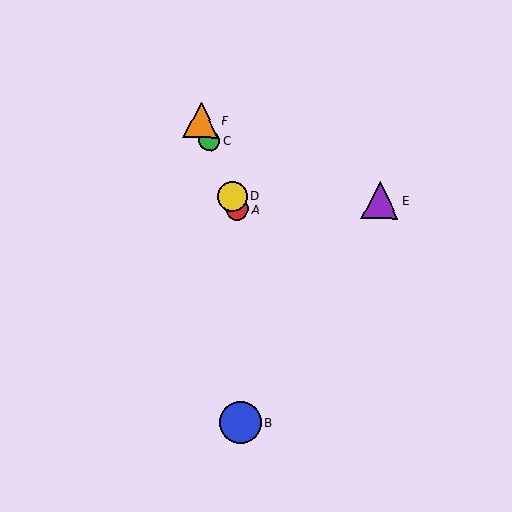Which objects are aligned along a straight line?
Objects A, C, D, F are aligned along a straight line.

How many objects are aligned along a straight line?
4 objects (A, C, D, F) are aligned along a straight line.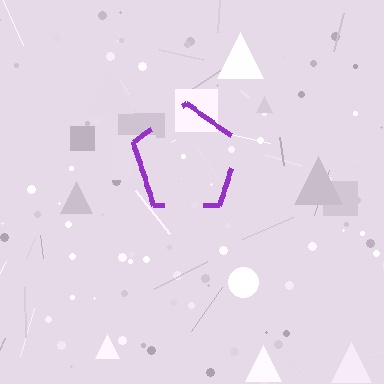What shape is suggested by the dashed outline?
The dashed outline suggests a pentagon.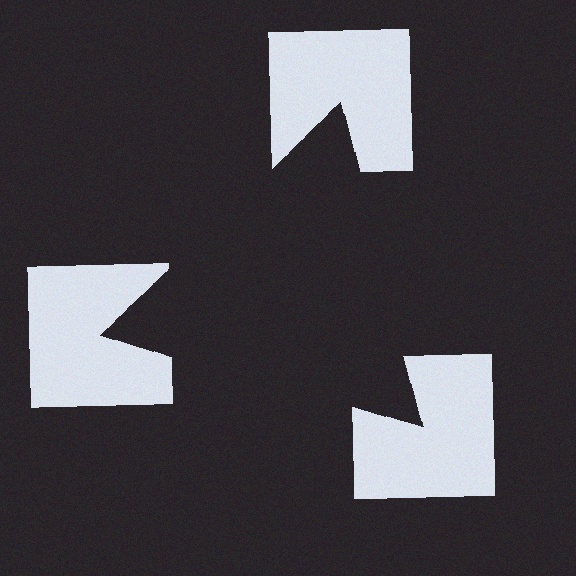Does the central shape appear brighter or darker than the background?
It typically appears slightly darker than the background, even though no actual brightness change is drawn.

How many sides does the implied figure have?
3 sides.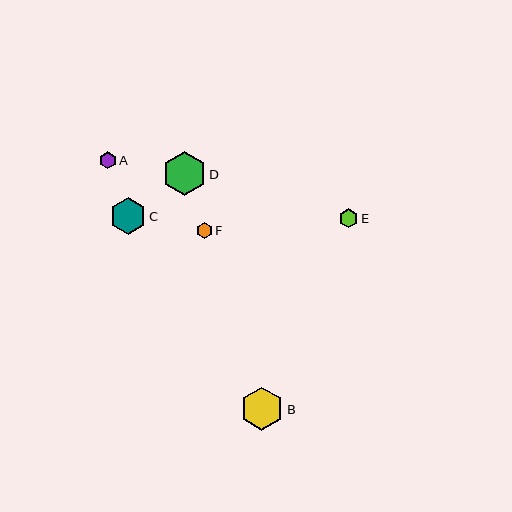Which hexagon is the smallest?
Hexagon F is the smallest with a size of approximately 15 pixels.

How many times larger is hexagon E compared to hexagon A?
Hexagon E is approximately 1.1 times the size of hexagon A.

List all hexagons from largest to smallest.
From largest to smallest: D, B, C, E, A, F.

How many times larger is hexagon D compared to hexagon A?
Hexagon D is approximately 2.6 times the size of hexagon A.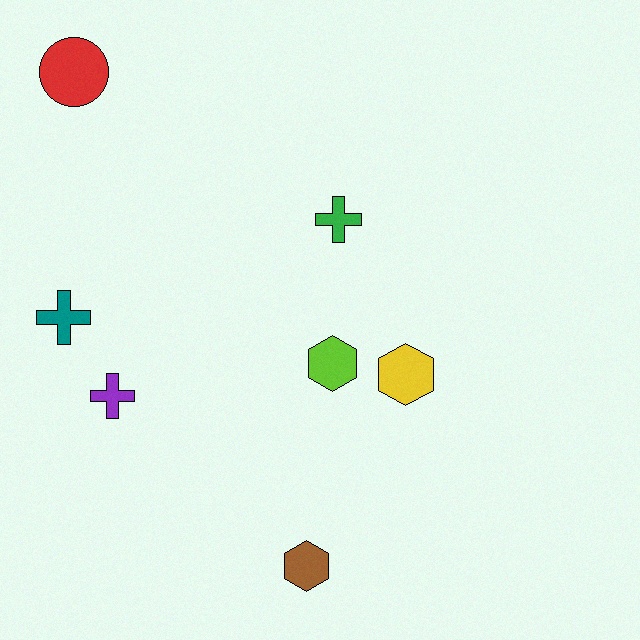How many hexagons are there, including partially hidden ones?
There are 3 hexagons.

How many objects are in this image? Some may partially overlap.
There are 7 objects.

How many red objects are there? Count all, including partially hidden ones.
There is 1 red object.